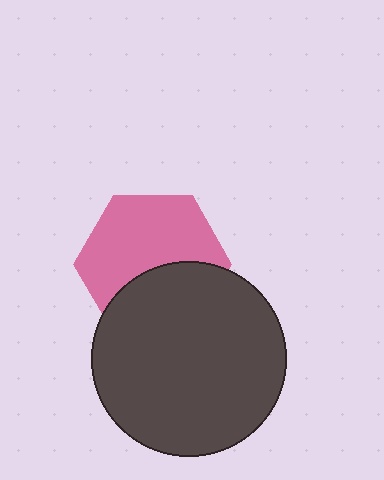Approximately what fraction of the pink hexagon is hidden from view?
Roughly 39% of the pink hexagon is hidden behind the dark gray circle.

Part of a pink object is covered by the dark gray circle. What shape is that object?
It is a hexagon.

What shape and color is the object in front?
The object in front is a dark gray circle.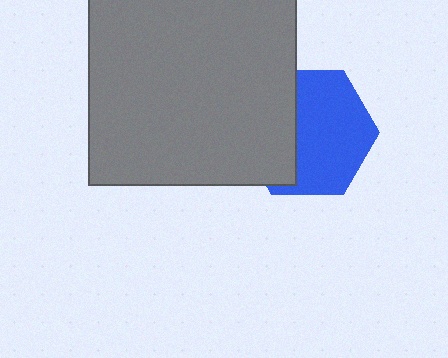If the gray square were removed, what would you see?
You would see the complete blue hexagon.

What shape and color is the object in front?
The object in front is a gray square.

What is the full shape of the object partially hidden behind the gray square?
The partially hidden object is a blue hexagon.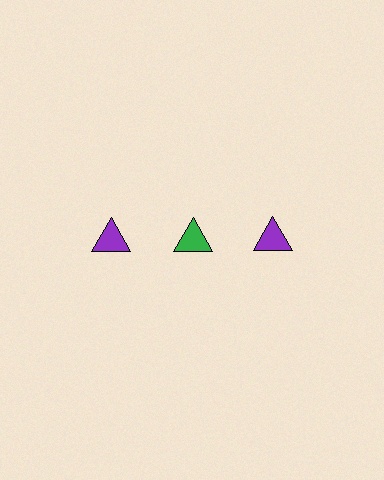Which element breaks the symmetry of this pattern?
The green triangle in the top row, second from left column breaks the symmetry. All other shapes are purple triangles.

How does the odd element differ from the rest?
It has a different color: green instead of purple.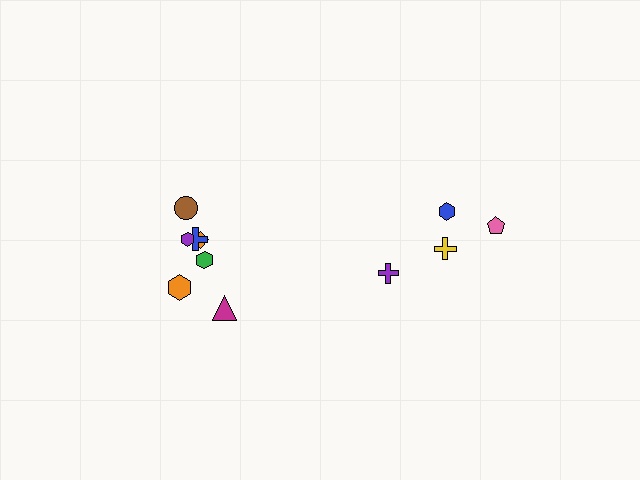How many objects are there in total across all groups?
There are 11 objects.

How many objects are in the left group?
There are 7 objects.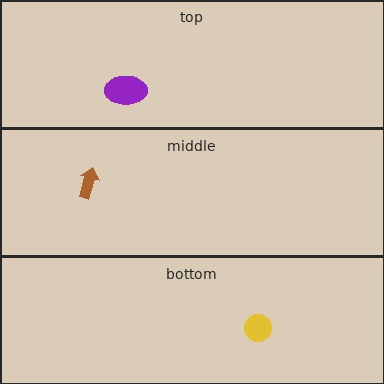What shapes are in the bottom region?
The yellow circle.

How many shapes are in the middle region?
1.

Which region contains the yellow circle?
The bottom region.